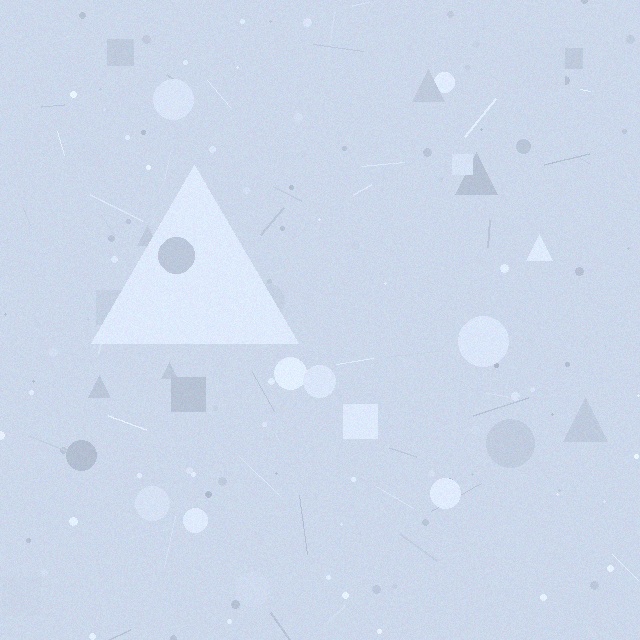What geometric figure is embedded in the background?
A triangle is embedded in the background.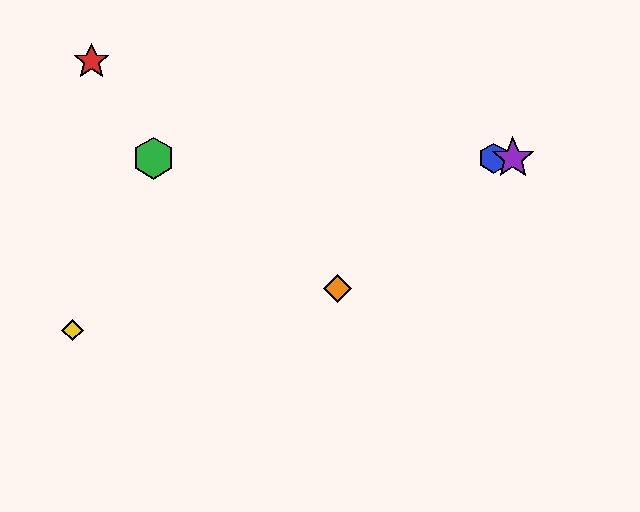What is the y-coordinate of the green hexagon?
The green hexagon is at y≈158.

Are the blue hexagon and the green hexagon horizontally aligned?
Yes, both are at y≈158.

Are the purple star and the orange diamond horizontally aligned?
No, the purple star is at y≈158 and the orange diamond is at y≈289.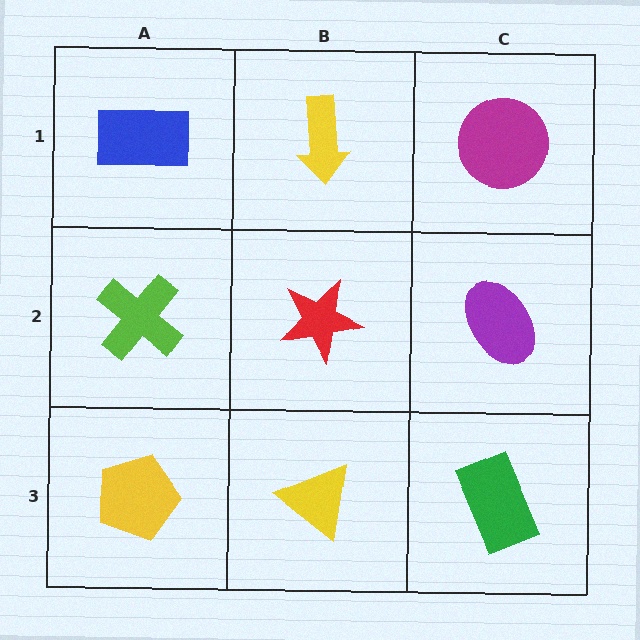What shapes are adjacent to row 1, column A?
A lime cross (row 2, column A), a yellow arrow (row 1, column B).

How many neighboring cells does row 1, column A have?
2.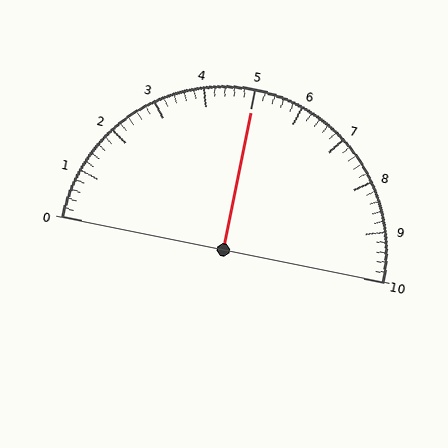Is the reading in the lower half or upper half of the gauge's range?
The reading is in the upper half of the range (0 to 10).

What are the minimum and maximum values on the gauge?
The gauge ranges from 0 to 10.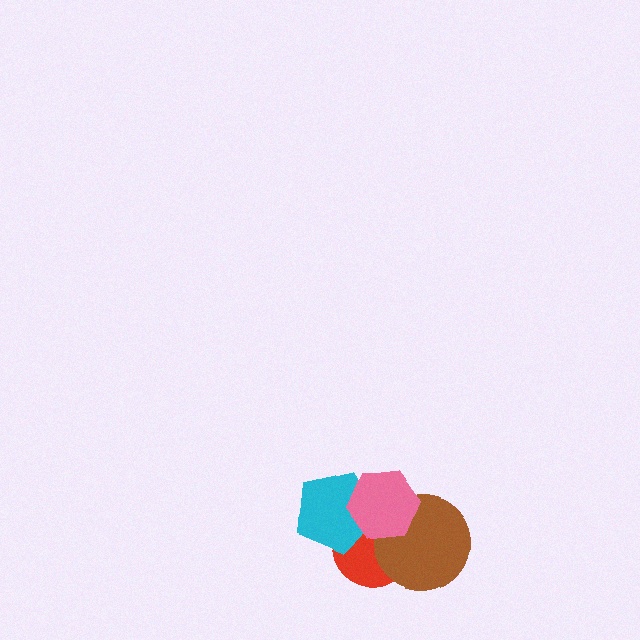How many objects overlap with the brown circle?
2 objects overlap with the brown circle.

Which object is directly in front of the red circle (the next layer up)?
The cyan pentagon is directly in front of the red circle.